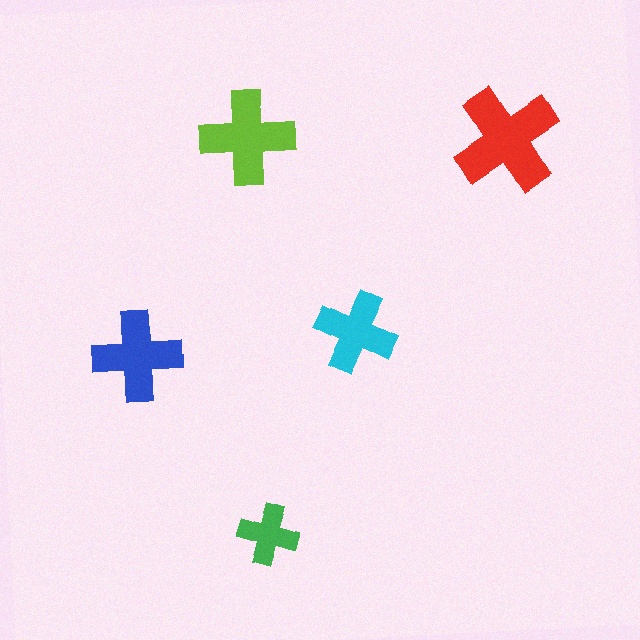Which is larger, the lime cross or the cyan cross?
The lime one.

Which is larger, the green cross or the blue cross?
The blue one.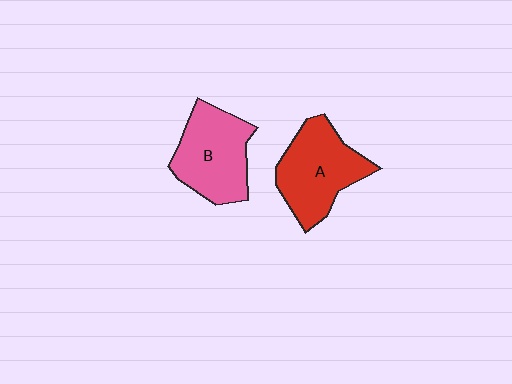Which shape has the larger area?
Shape A (red).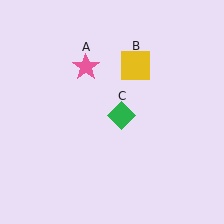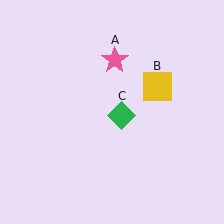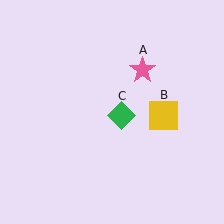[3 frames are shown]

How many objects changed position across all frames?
2 objects changed position: pink star (object A), yellow square (object B).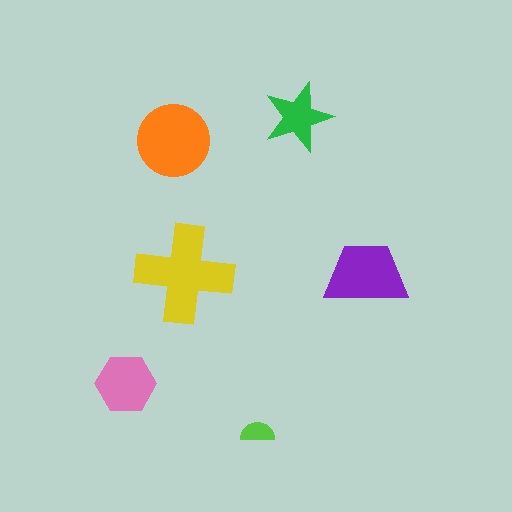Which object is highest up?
The green star is topmost.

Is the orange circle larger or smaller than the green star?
Larger.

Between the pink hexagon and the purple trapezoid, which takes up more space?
The purple trapezoid.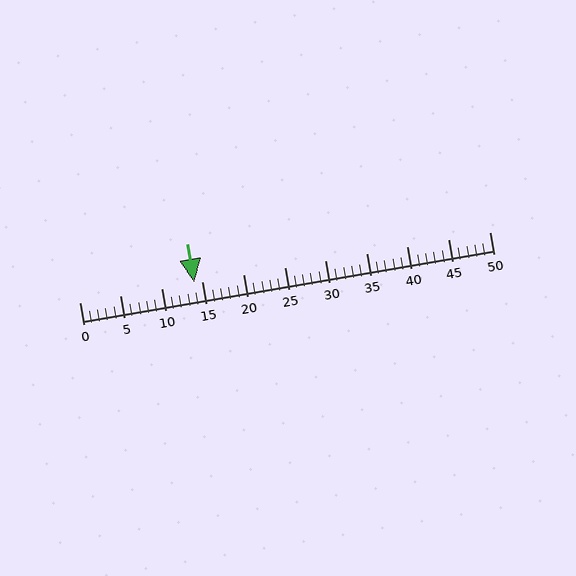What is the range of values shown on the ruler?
The ruler shows values from 0 to 50.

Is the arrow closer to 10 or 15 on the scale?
The arrow is closer to 15.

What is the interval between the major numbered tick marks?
The major tick marks are spaced 5 units apart.